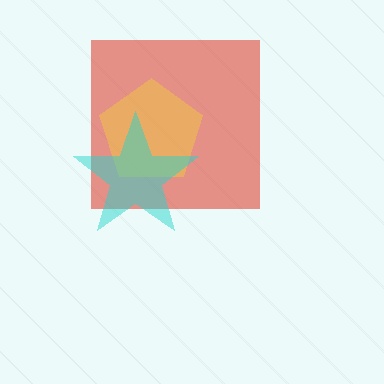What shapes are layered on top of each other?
The layered shapes are: a red square, a yellow pentagon, a cyan star.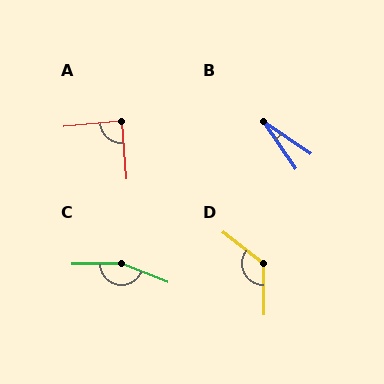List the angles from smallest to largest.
B (21°), A (89°), D (129°), C (157°).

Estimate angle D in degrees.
Approximately 129 degrees.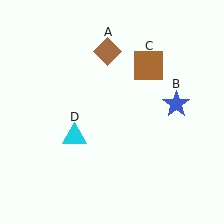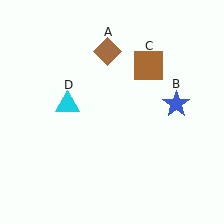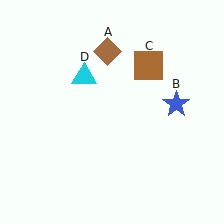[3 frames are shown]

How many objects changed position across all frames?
1 object changed position: cyan triangle (object D).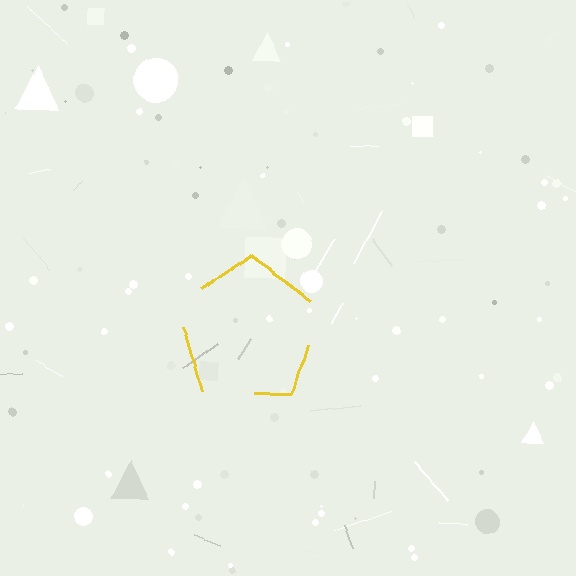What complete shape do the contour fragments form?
The contour fragments form a pentagon.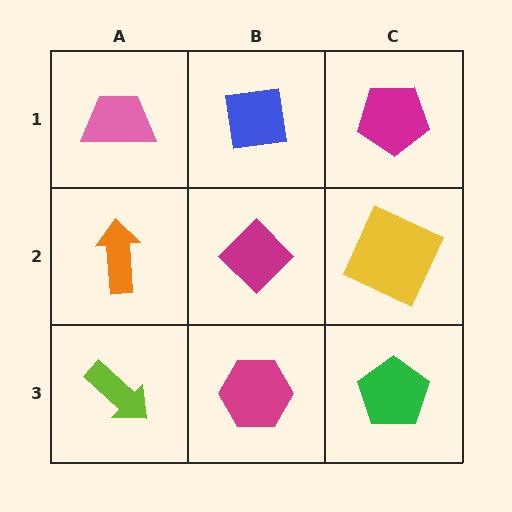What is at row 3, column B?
A magenta hexagon.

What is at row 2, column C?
A yellow square.